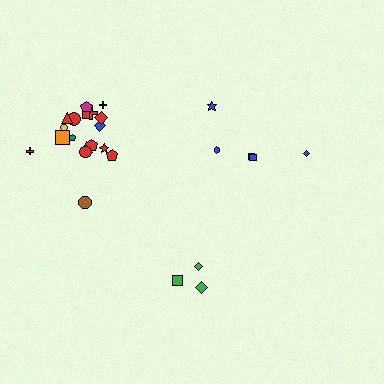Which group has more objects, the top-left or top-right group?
The top-left group.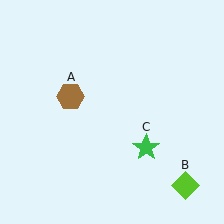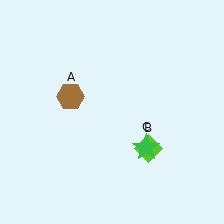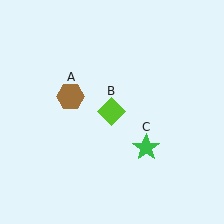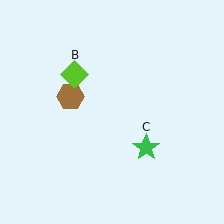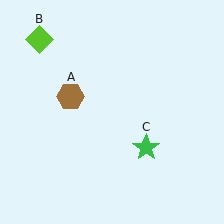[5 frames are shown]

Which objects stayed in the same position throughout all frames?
Brown hexagon (object A) and green star (object C) remained stationary.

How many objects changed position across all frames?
1 object changed position: lime diamond (object B).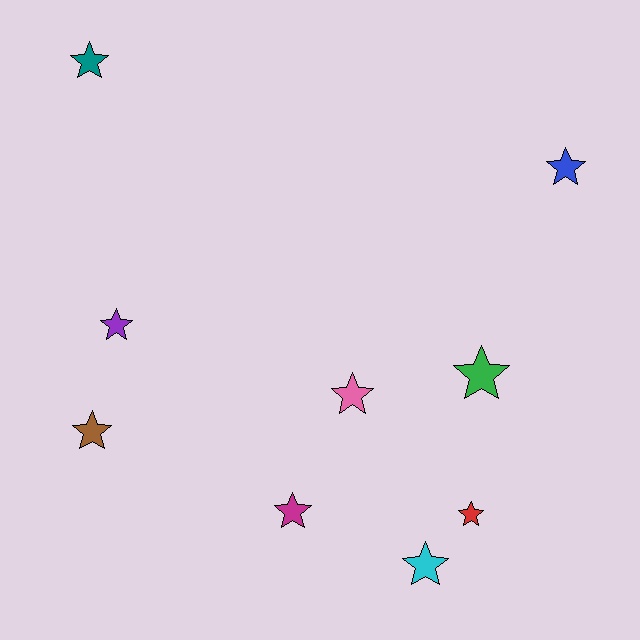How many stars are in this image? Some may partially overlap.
There are 9 stars.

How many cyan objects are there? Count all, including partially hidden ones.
There is 1 cyan object.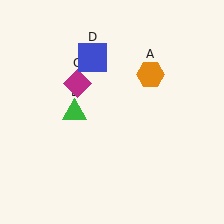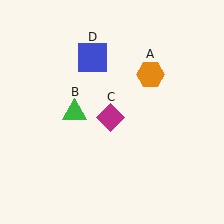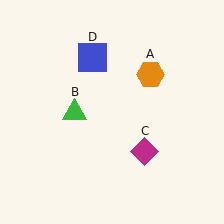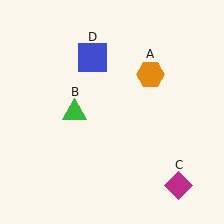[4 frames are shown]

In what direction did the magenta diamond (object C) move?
The magenta diamond (object C) moved down and to the right.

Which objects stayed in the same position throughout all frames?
Orange hexagon (object A) and green triangle (object B) and blue square (object D) remained stationary.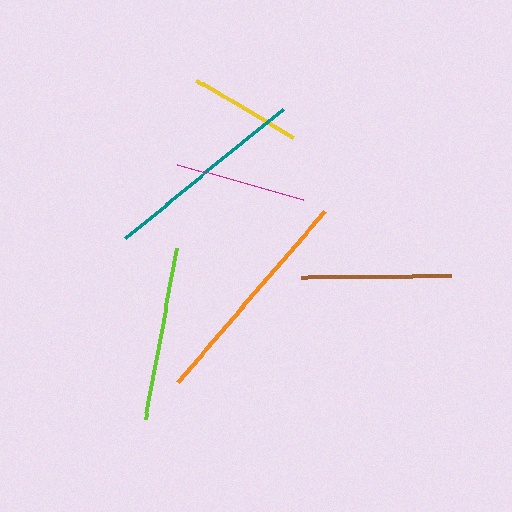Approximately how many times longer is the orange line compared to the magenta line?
The orange line is approximately 1.7 times the length of the magenta line.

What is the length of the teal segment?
The teal segment is approximately 204 pixels long.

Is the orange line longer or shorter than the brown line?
The orange line is longer than the brown line.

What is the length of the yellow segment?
The yellow segment is approximately 112 pixels long.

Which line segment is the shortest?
The yellow line is the shortest at approximately 112 pixels.